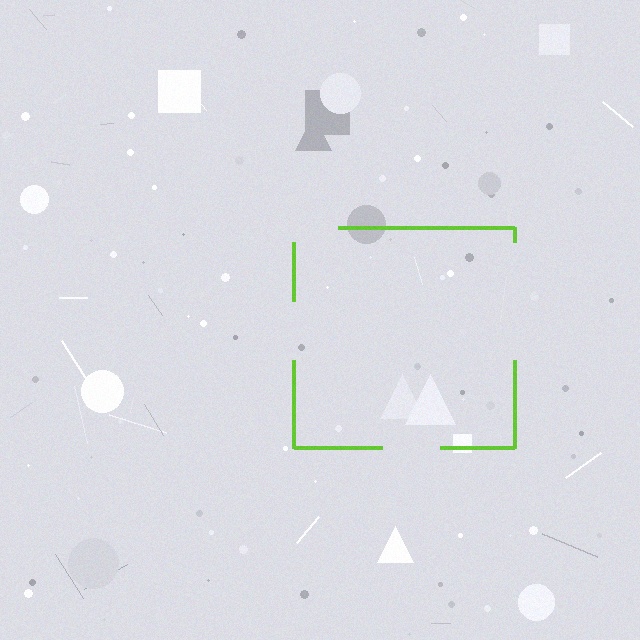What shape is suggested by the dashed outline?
The dashed outline suggests a square.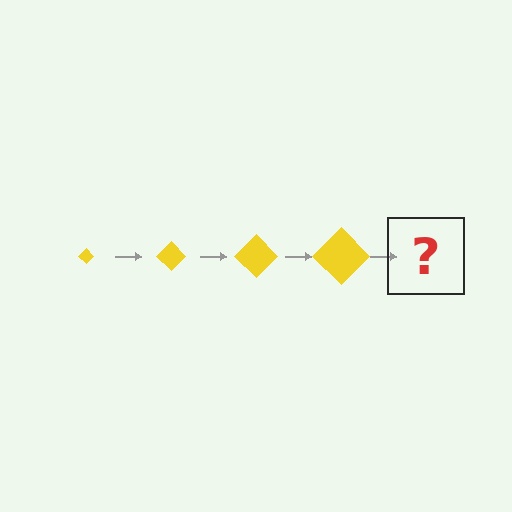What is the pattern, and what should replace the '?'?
The pattern is that the diamond gets progressively larger each step. The '?' should be a yellow diamond, larger than the previous one.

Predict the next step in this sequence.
The next step is a yellow diamond, larger than the previous one.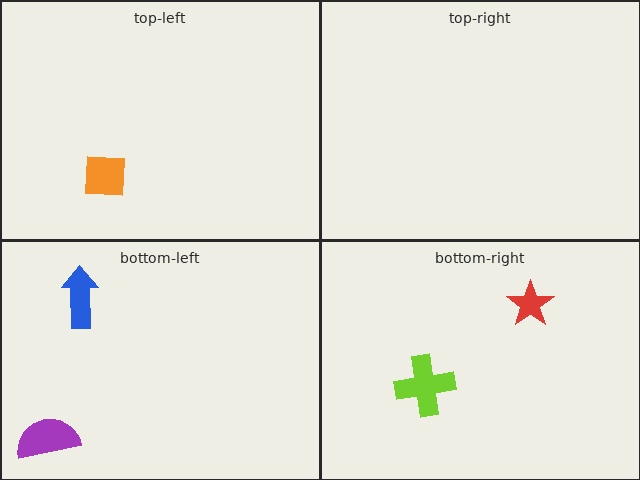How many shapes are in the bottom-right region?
2.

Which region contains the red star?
The bottom-right region.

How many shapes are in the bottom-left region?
2.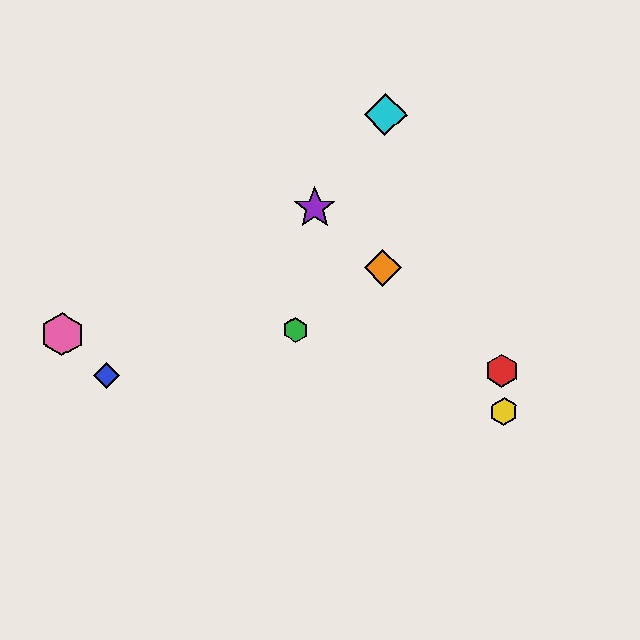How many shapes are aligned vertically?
2 shapes (the orange diamond, the cyan diamond) are aligned vertically.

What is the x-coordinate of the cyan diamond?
The cyan diamond is at x≈386.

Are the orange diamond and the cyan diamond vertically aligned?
Yes, both are at x≈383.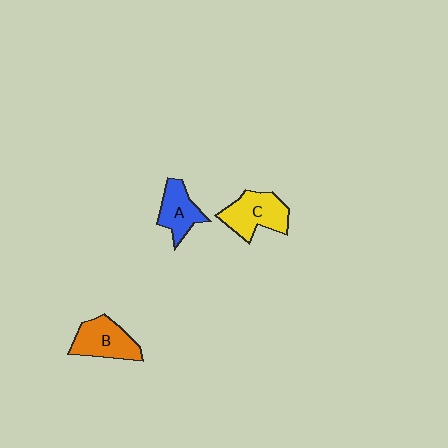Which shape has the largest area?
Shape C (yellow).